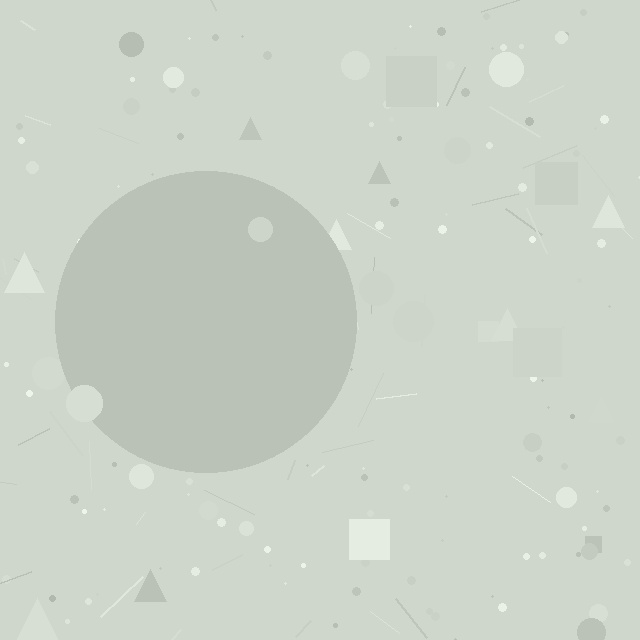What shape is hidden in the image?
A circle is hidden in the image.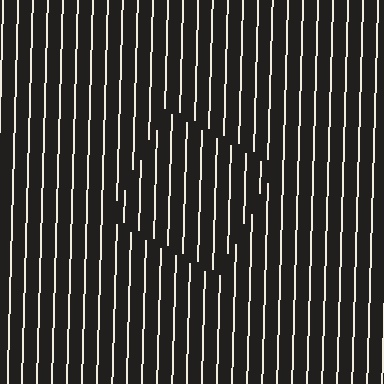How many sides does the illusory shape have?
4 sides — the line-ends trace a square.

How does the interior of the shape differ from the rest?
The interior of the shape contains the same grating, shifted by half a period — the contour is defined by the phase discontinuity where line-ends from the inner and outer gratings abut.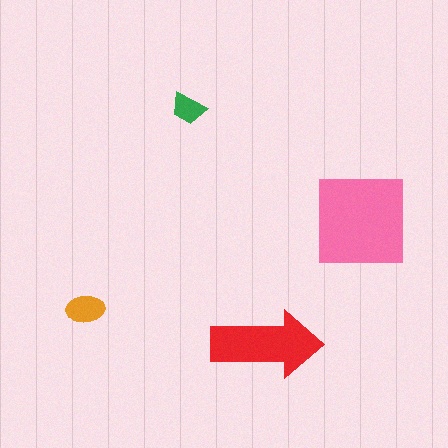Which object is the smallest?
The green trapezoid.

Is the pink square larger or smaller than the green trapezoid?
Larger.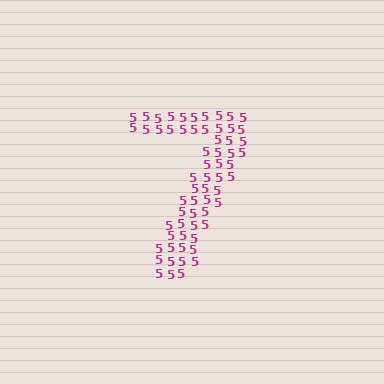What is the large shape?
The large shape is the digit 7.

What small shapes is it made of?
It is made of small digit 5's.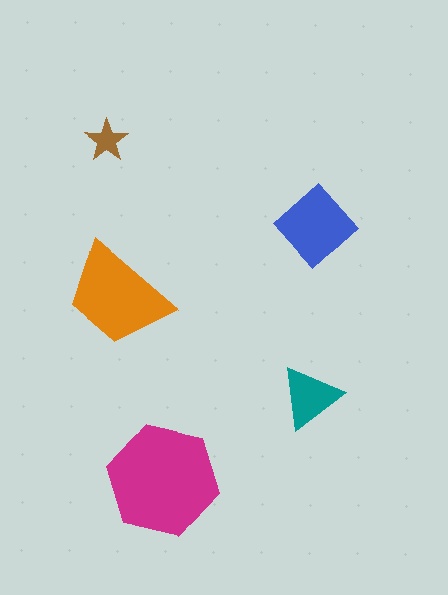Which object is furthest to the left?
The brown star is leftmost.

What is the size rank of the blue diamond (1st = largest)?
3rd.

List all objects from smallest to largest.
The brown star, the teal triangle, the blue diamond, the orange trapezoid, the magenta hexagon.